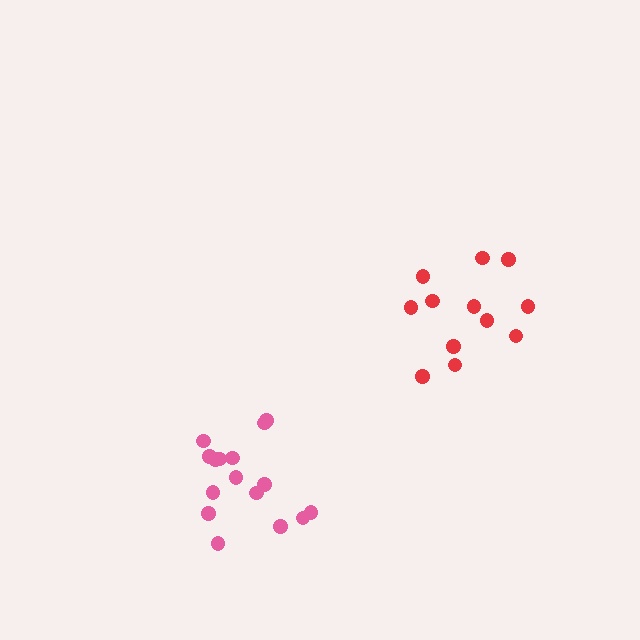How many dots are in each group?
Group 1: 16 dots, Group 2: 12 dots (28 total).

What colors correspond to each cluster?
The clusters are colored: pink, red.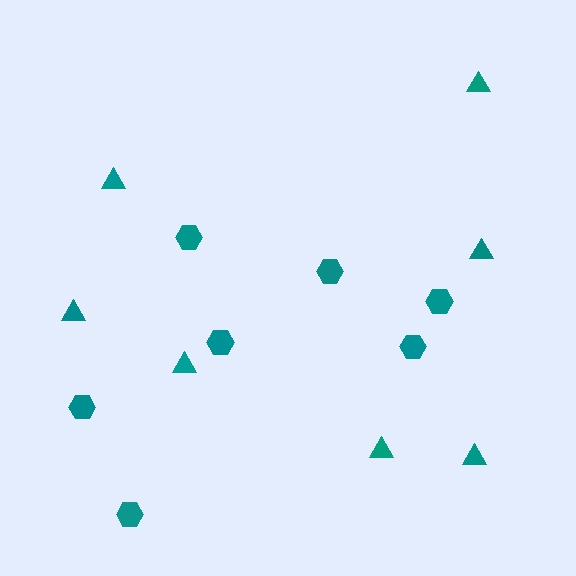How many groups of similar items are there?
There are 2 groups: one group of hexagons (7) and one group of triangles (7).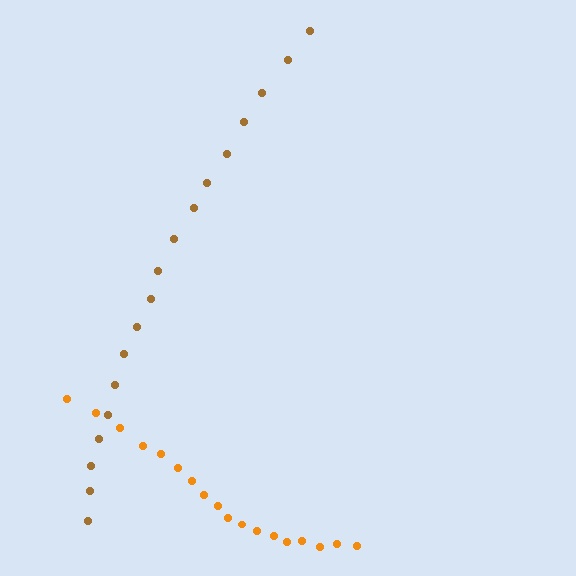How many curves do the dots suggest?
There are 2 distinct paths.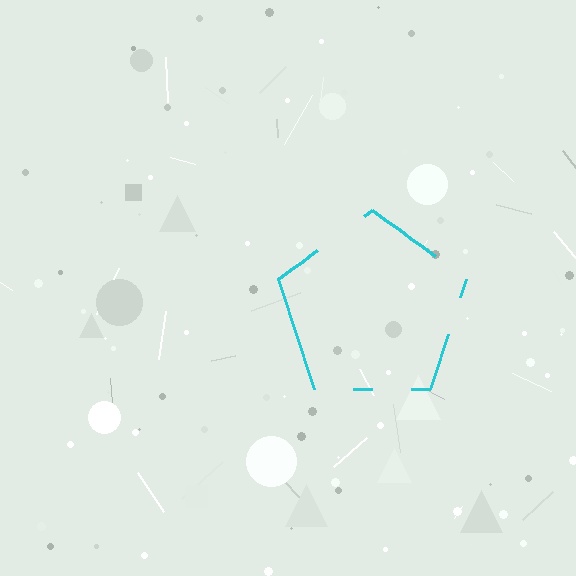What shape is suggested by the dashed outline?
The dashed outline suggests a pentagon.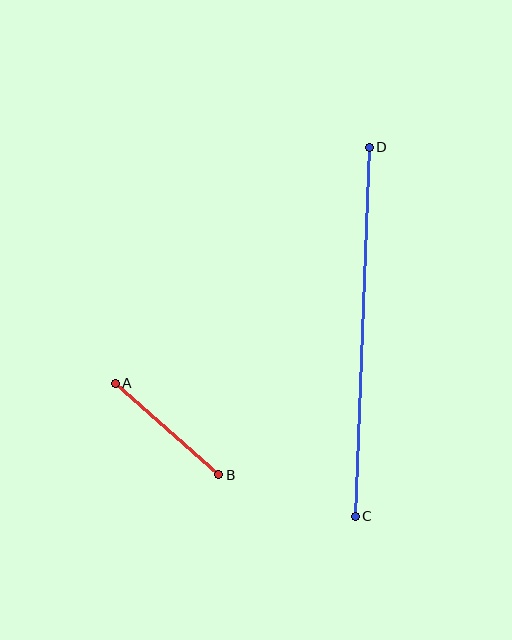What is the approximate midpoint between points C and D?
The midpoint is at approximately (362, 332) pixels.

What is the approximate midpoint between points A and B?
The midpoint is at approximately (167, 429) pixels.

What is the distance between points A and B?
The distance is approximately 138 pixels.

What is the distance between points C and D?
The distance is approximately 370 pixels.